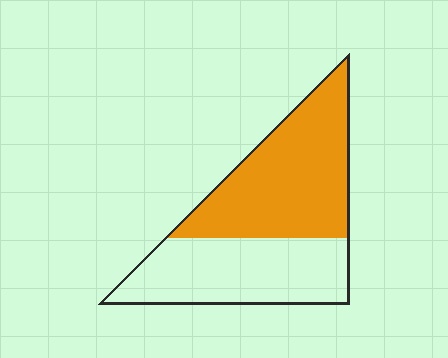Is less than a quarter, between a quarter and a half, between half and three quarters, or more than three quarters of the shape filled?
Between half and three quarters.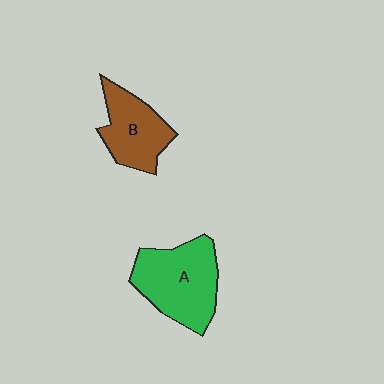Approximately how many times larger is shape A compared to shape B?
Approximately 1.4 times.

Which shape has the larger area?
Shape A (green).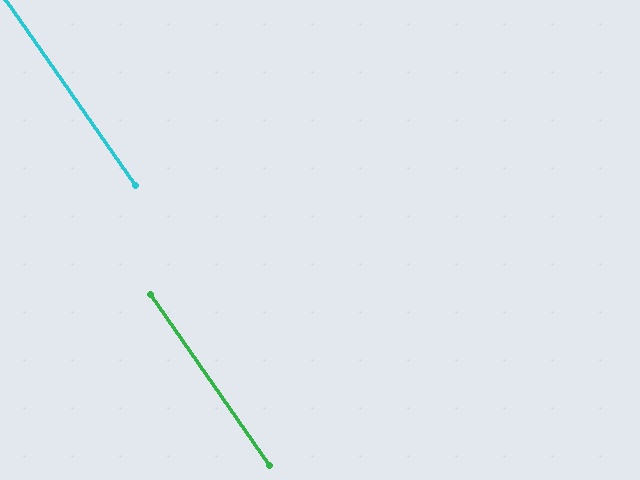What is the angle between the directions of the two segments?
Approximately 0 degrees.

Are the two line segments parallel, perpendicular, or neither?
Parallel — their directions differ by only 0.1°.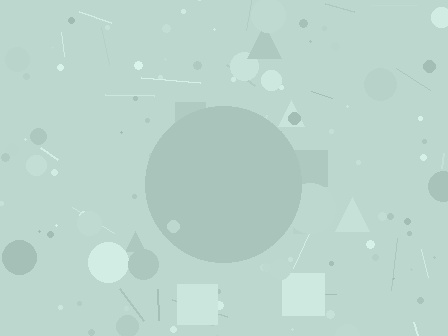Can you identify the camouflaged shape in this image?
The camouflaged shape is a circle.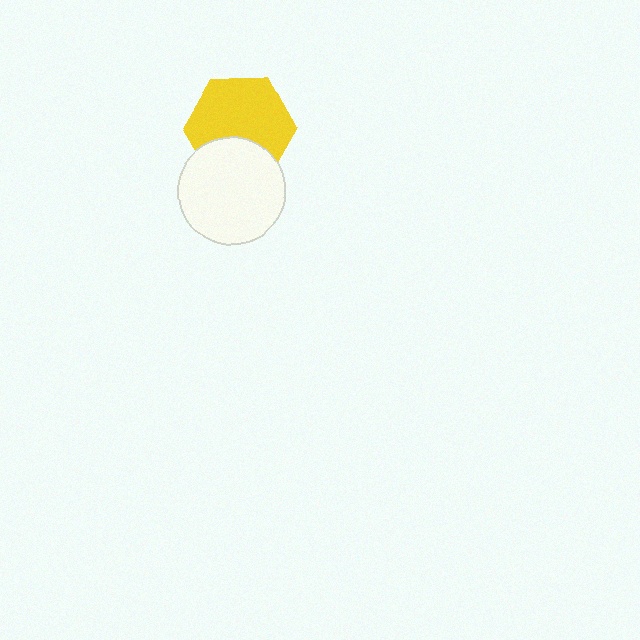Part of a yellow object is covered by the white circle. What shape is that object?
It is a hexagon.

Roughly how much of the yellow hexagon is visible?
Most of it is visible (roughly 70%).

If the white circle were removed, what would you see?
You would see the complete yellow hexagon.